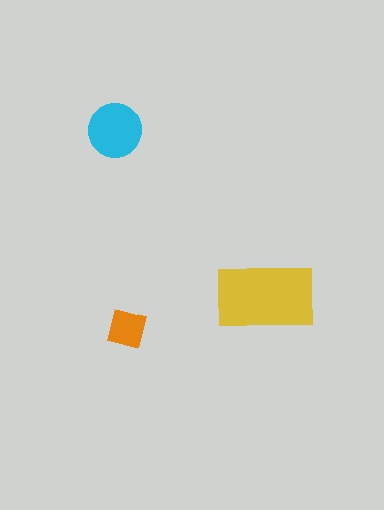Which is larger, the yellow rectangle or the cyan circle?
The yellow rectangle.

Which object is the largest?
The yellow rectangle.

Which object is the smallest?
The orange square.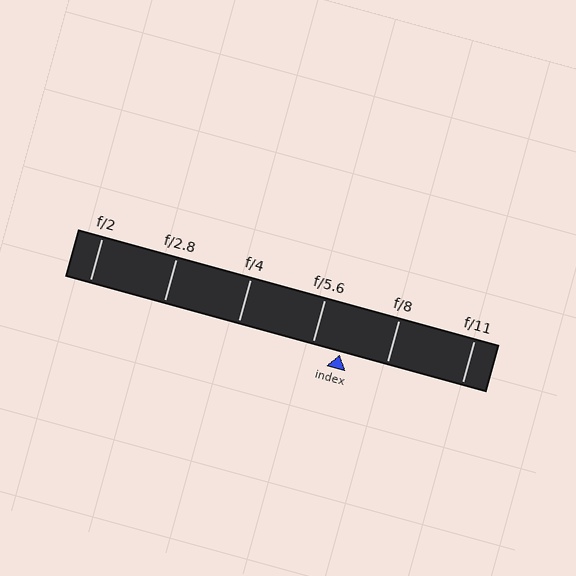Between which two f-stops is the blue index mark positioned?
The index mark is between f/5.6 and f/8.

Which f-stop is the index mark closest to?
The index mark is closest to f/5.6.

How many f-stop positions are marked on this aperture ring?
There are 6 f-stop positions marked.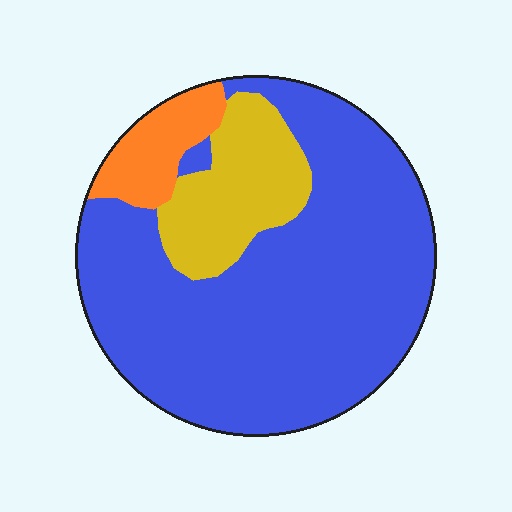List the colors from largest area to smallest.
From largest to smallest: blue, yellow, orange.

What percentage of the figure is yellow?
Yellow covers 17% of the figure.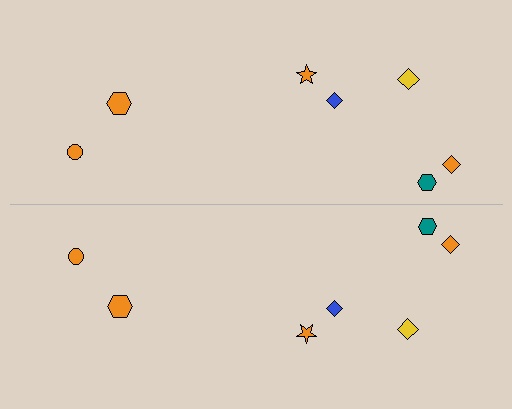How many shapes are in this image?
There are 14 shapes in this image.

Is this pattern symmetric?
Yes, this pattern has bilateral (reflection) symmetry.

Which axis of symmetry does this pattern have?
The pattern has a horizontal axis of symmetry running through the center of the image.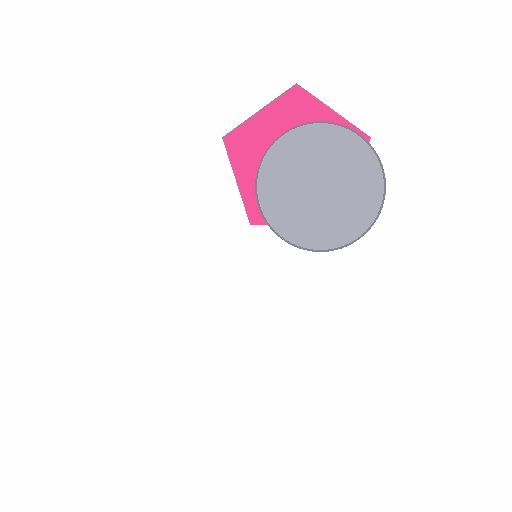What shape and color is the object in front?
The object in front is a light gray circle.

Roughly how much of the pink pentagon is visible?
A small part of it is visible (roughly 36%).